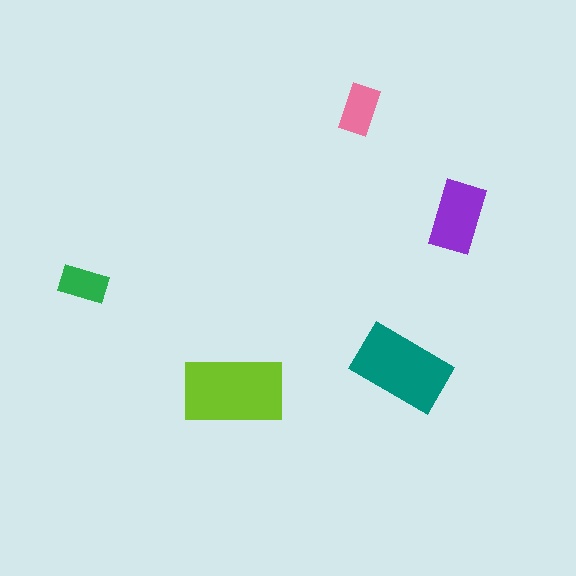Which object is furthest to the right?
The purple rectangle is rightmost.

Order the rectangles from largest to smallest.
the lime one, the teal one, the purple one, the pink one, the green one.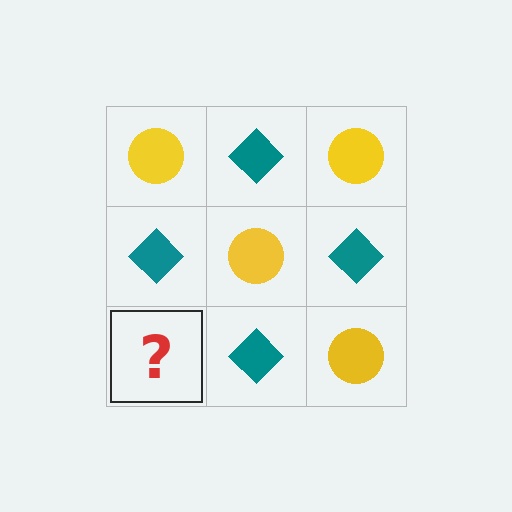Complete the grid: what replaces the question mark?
The question mark should be replaced with a yellow circle.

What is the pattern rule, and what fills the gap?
The rule is that it alternates yellow circle and teal diamond in a checkerboard pattern. The gap should be filled with a yellow circle.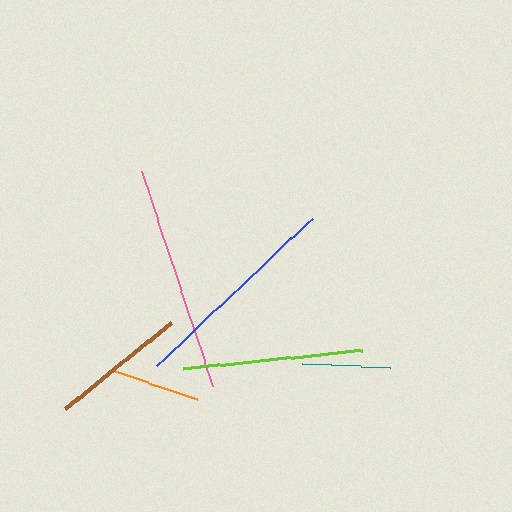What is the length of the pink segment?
The pink segment is approximately 226 pixels long.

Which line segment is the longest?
The pink line is the longest at approximately 226 pixels.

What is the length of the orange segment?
The orange segment is approximately 86 pixels long.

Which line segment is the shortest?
The orange line is the shortest at approximately 86 pixels.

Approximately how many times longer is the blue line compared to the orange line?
The blue line is approximately 2.5 times the length of the orange line.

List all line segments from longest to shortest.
From longest to shortest: pink, blue, lime, brown, teal, orange.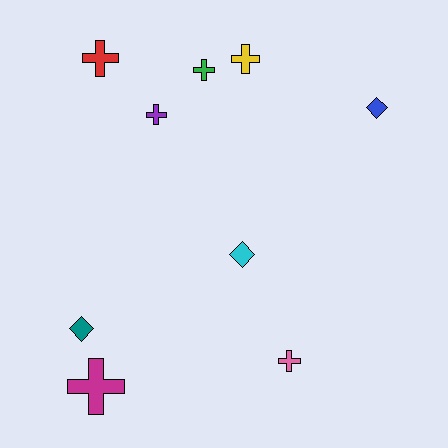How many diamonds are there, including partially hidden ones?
There are 3 diamonds.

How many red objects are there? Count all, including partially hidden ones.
There is 1 red object.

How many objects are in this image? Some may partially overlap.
There are 9 objects.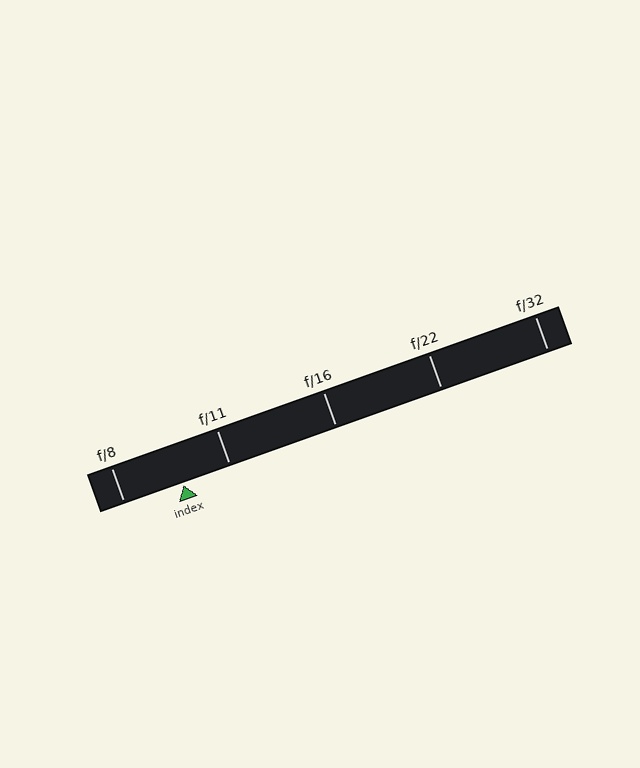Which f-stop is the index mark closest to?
The index mark is closest to f/11.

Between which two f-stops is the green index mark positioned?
The index mark is between f/8 and f/11.